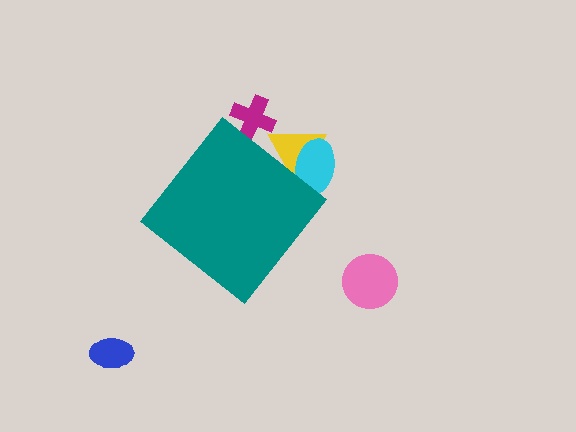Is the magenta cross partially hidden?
Yes, the magenta cross is partially hidden behind the teal diamond.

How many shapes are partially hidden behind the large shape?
3 shapes are partially hidden.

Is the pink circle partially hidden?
No, the pink circle is fully visible.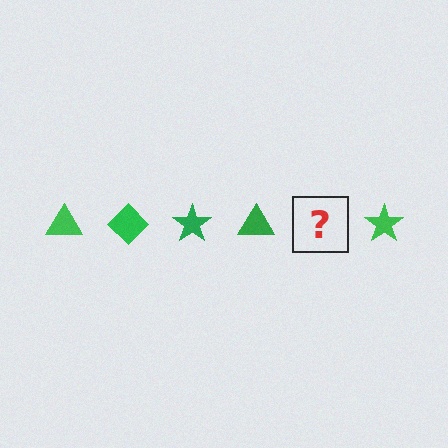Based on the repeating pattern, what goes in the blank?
The blank should be a green diamond.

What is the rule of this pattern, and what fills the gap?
The rule is that the pattern cycles through triangle, diamond, star shapes in green. The gap should be filled with a green diamond.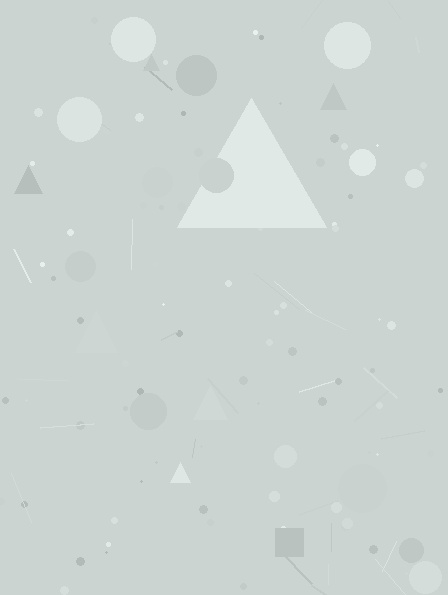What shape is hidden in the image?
A triangle is hidden in the image.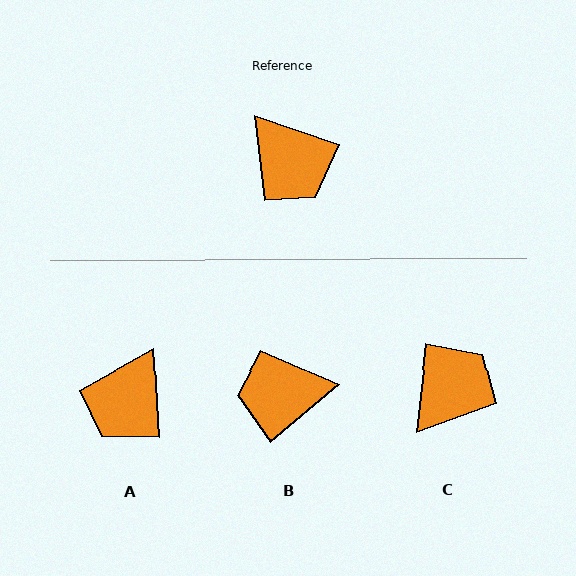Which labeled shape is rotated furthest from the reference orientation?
B, about 121 degrees away.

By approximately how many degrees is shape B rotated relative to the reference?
Approximately 121 degrees clockwise.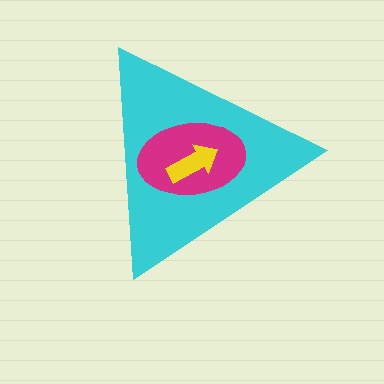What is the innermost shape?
The yellow arrow.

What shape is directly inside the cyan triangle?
The magenta ellipse.